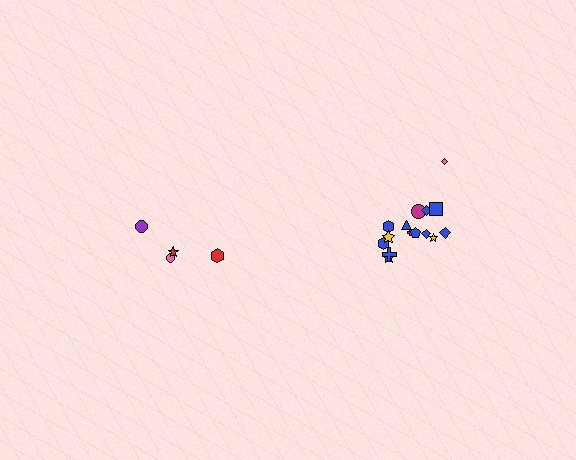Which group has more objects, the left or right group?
The right group.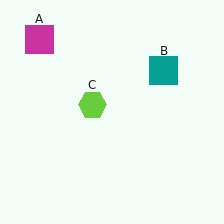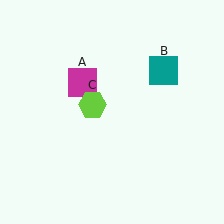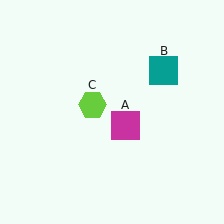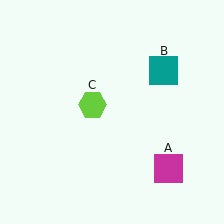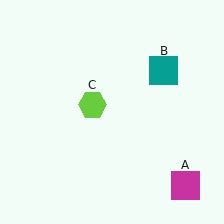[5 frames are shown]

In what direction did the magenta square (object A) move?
The magenta square (object A) moved down and to the right.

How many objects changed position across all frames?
1 object changed position: magenta square (object A).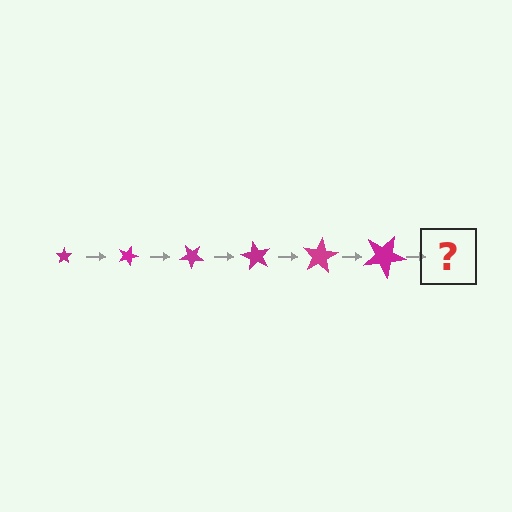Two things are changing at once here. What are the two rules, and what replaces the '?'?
The two rules are that the star grows larger each step and it rotates 20 degrees each step. The '?' should be a star, larger than the previous one and rotated 120 degrees from the start.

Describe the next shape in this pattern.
It should be a star, larger than the previous one and rotated 120 degrees from the start.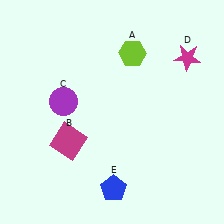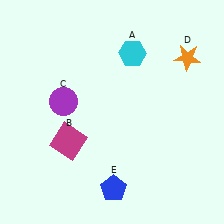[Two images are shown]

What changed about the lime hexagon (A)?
In Image 1, A is lime. In Image 2, it changed to cyan.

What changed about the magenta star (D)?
In Image 1, D is magenta. In Image 2, it changed to orange.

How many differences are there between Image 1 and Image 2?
There are 2 differences between the two images.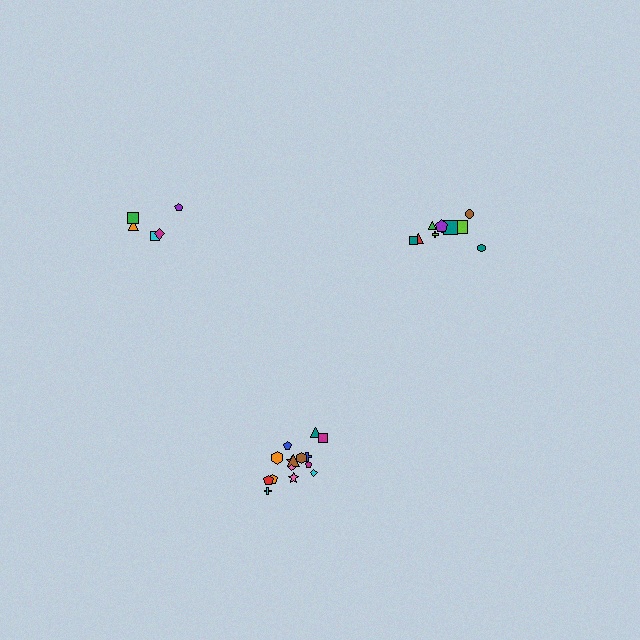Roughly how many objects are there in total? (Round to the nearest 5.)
Roughly 30 objects in total.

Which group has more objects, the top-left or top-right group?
The top-right group.